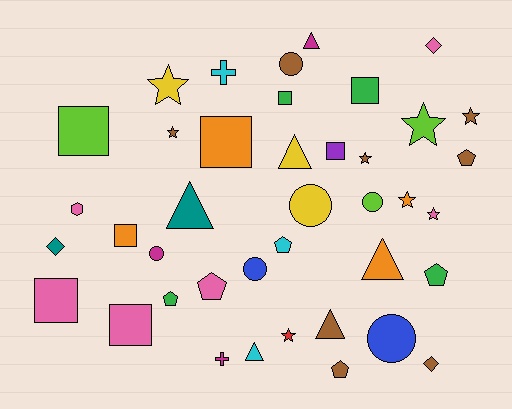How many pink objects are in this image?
There are 6 pink objects.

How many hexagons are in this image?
There is 1 hexagon.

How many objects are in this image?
There are 40 objects.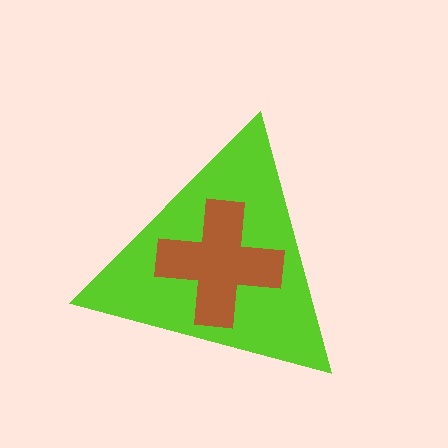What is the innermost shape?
The brown cross.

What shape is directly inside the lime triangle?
The brown cross.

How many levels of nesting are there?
2.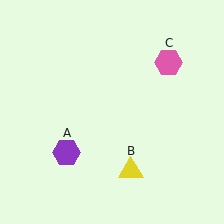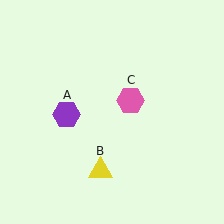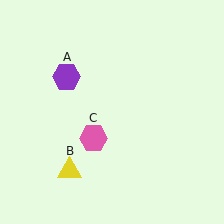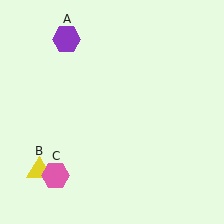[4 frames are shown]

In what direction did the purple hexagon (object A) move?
The purple hexagon (object A) moved up.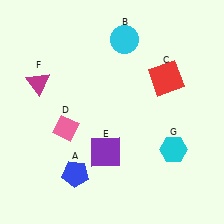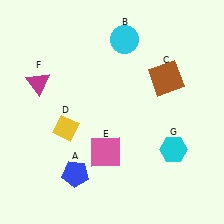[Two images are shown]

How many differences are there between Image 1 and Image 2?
There are 3 differences between the two images.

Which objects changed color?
C changed from red to brown. D changed from pink to yellow. E changed from purple to pink.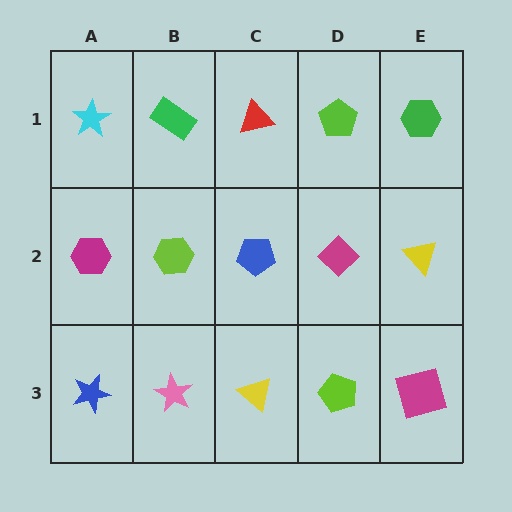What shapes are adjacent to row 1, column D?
A magenta diamond (row 2, column D), a red triangle (row 1, column C), a green hexagon (row 1, column E).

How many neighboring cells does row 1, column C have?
3.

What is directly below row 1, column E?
A yellow triangle.